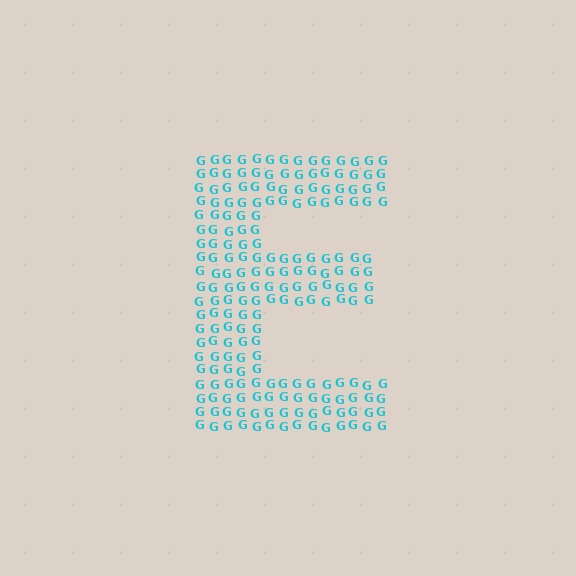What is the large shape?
The large shape is the letter E.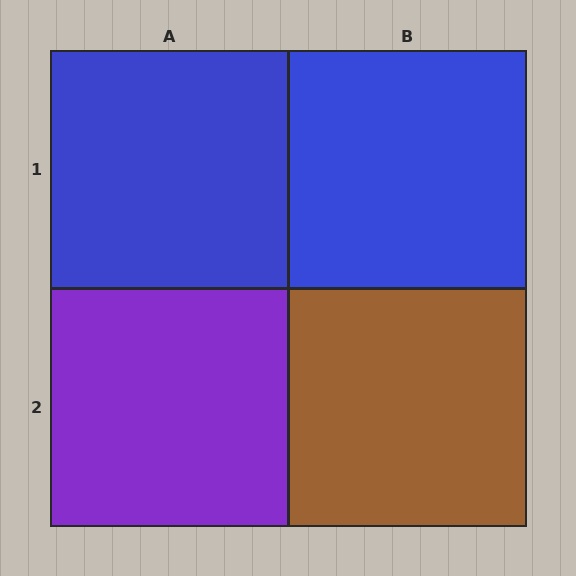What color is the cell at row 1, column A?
Blue.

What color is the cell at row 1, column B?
Blue.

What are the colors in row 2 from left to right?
Purple, brown.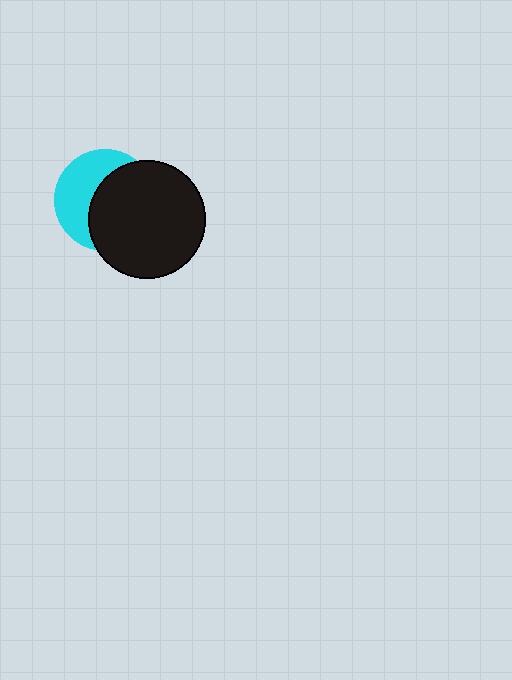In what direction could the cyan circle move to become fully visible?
The cyan circle could move left. That would shift it out from behind the black circle entirely.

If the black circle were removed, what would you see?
You would see the complete cyan circle.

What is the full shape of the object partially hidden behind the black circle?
The partially hidden object is a cyan circle.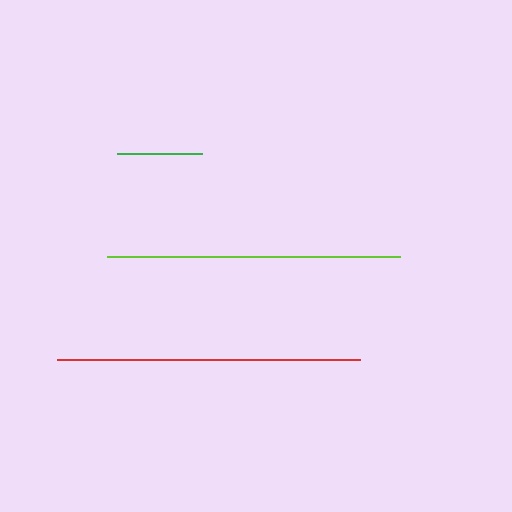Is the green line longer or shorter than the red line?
The red line is longer than the green line.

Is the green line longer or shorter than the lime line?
The lime line is longer than the green line.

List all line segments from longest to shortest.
From longest to shortest: red, lime, green.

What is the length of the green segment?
The green segment is approximately 86 pixels long.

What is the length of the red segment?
The red segment is approximately 303 pixels long.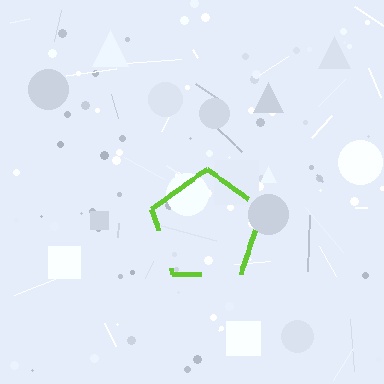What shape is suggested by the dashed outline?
The dashed outline suggests a pentagon.